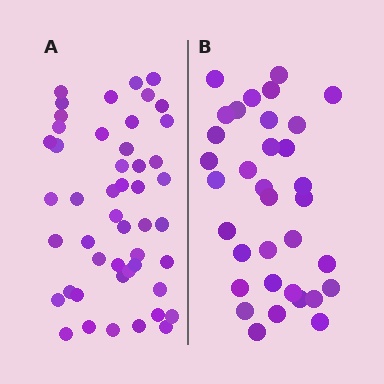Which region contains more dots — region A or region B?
Region A (the left region) has more dots.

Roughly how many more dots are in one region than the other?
Region A has approximately 15 more dots than region B.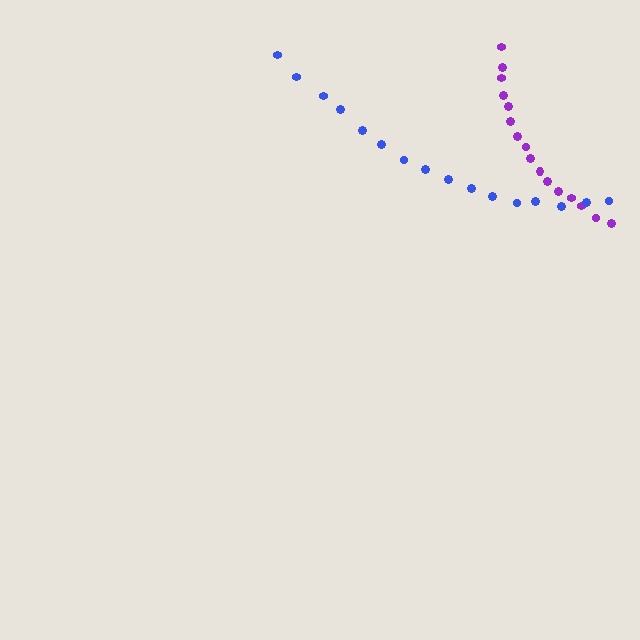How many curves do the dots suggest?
There are 2 distinct paths.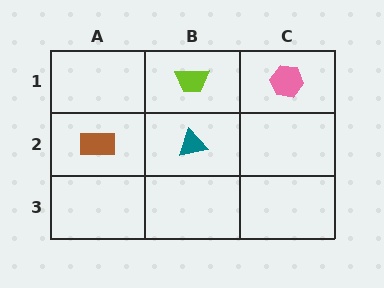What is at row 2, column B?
A teal triangle.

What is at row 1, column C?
A pink hexagon.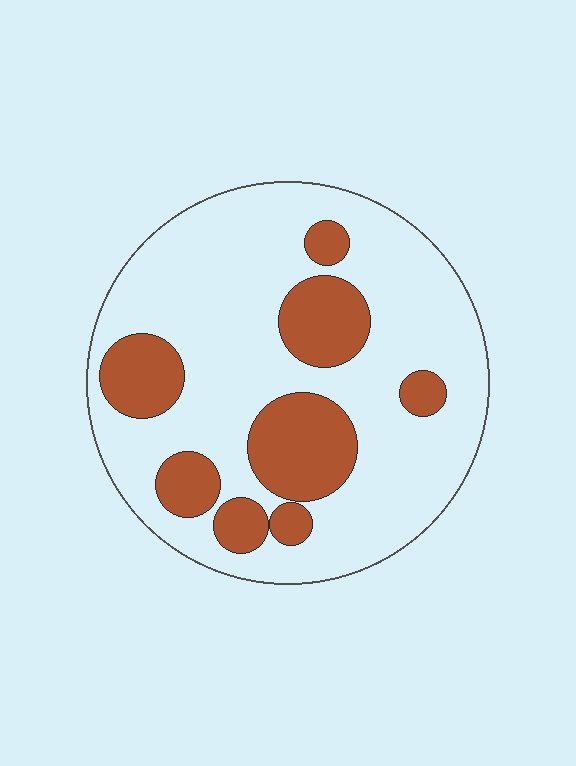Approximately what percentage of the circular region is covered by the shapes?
Approximately 25%.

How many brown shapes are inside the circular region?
8.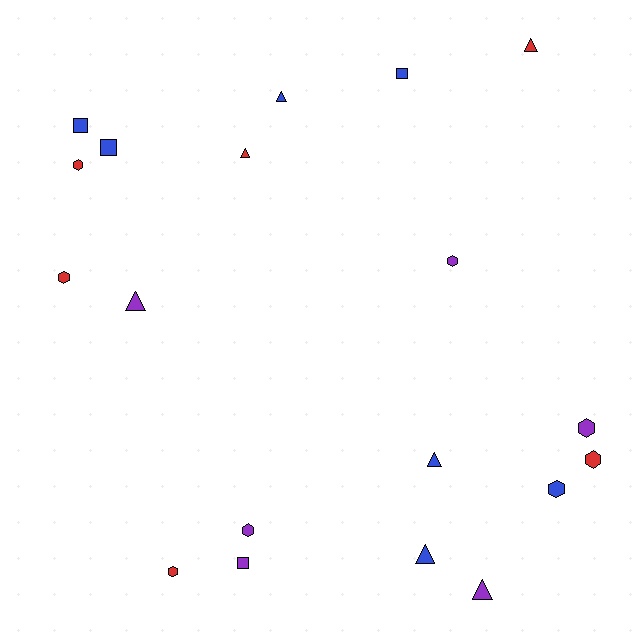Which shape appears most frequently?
Hexagon, with 8 objects.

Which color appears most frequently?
Blue, with 7 objects.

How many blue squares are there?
There are 3 blue squares.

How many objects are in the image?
There are 19 objects.